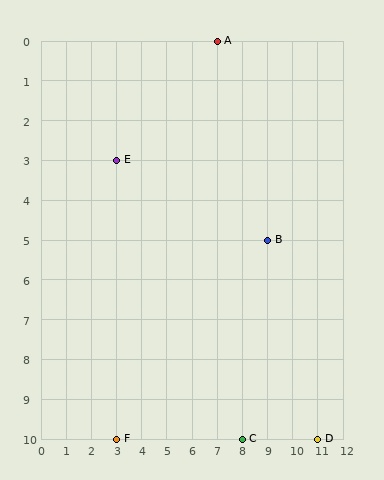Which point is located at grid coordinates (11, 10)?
Point D is at (11, 10).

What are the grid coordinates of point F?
Point F is at grid coordinates (3, 10).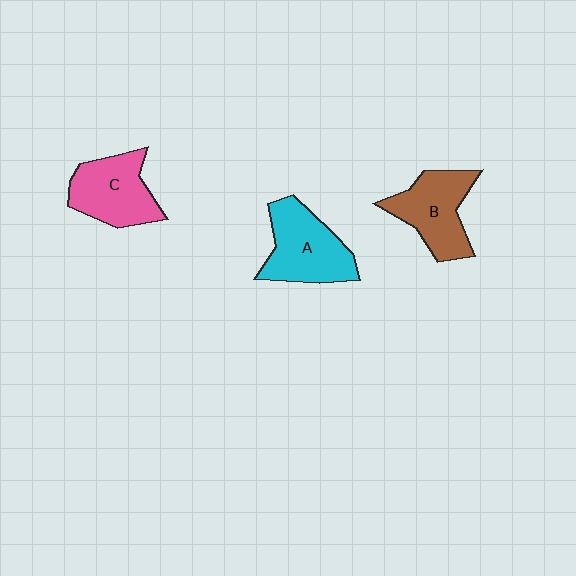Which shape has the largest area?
Shape A (cyan).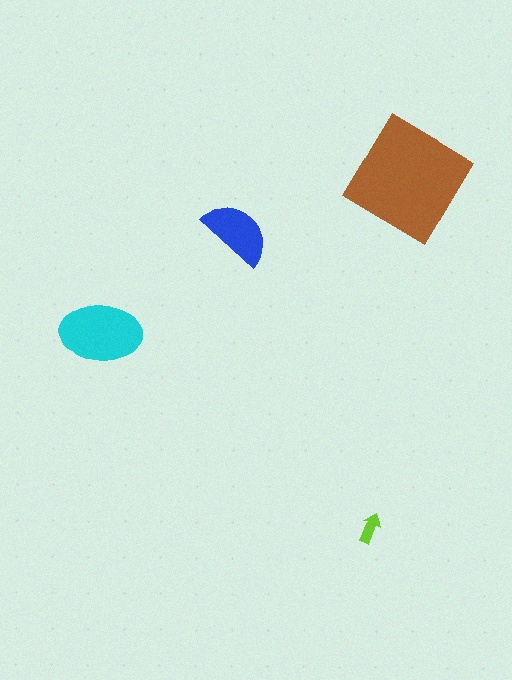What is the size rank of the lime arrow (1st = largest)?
4th.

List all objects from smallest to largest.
The lime arrow, the blue semicircle, the cyan ellipse, the brown diamond.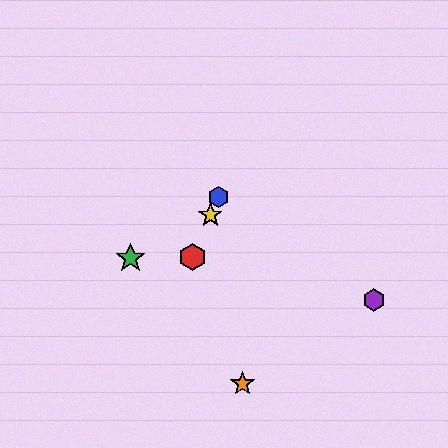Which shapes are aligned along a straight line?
The red hexagon, the blue hexagon, the yellow star are aligned along a straight line.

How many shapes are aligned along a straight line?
3 shapes (the red hexagon, the blue hexagon, the yellow star) are aligned along a straight line.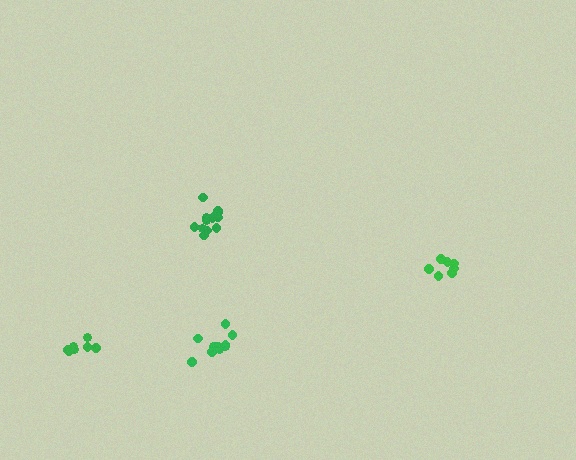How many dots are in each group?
Group 1: 11 dots, Group 2: 7 dots, Group 3: 13 dots, Group 4: 7 dots (38 total).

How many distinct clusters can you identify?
There are 4 distinct clusters.